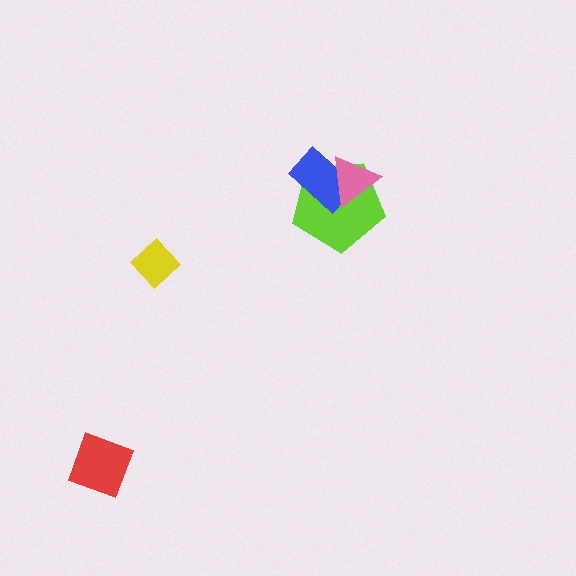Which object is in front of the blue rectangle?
The pink triangle is in front of the blue rectangle.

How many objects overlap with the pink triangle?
2 objects overlap with the pink triangle.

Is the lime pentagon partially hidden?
Yes, it is partially covered by another shape.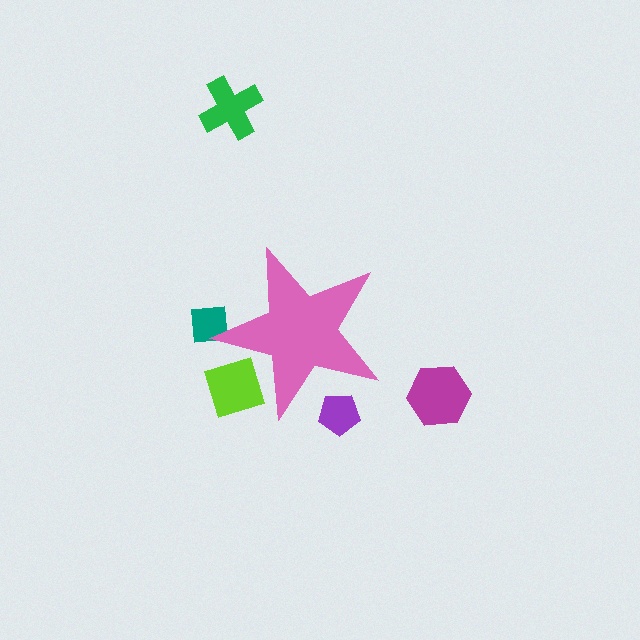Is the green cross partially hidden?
No, the green cross is fully visible.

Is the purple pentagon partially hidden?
Yes, the purple pentagon is partially hidden behind the pink star.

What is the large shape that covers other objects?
A pink star.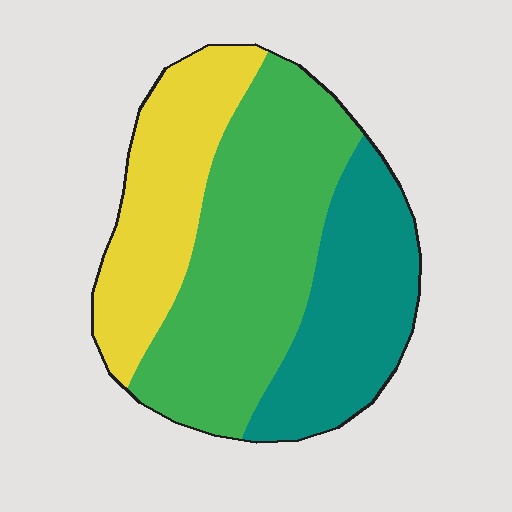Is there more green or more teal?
Green.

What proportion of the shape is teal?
Teal covers 28% of the shape.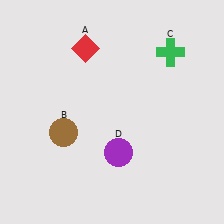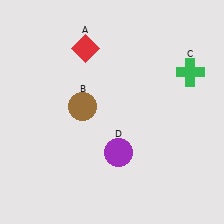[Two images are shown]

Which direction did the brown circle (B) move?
The brown circle (B) moved up.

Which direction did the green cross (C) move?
The green cross (C) moved down.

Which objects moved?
The objects that moved are: the brown circle (B), the green cross (C).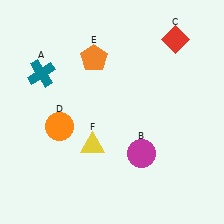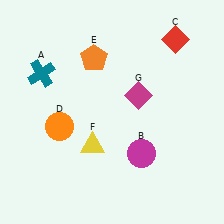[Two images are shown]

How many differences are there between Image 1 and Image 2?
There is 1 difference between the two images.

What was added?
A magenta diamond (G) was added in Image 2.